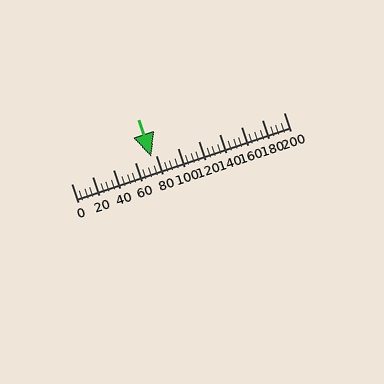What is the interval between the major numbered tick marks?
The major tick marks are spaced 20 units apart.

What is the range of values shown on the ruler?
The ruler shows values from 0 to 200.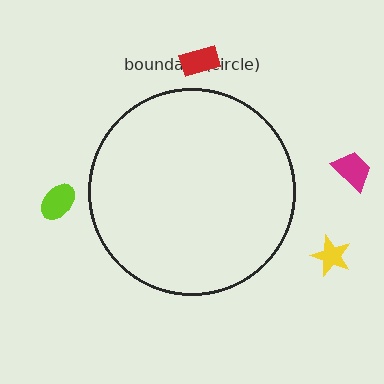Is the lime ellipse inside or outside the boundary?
Outside.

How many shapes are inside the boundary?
0 inside, 4 outside.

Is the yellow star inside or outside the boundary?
Outside.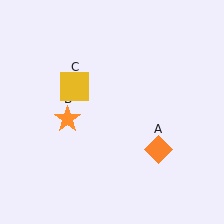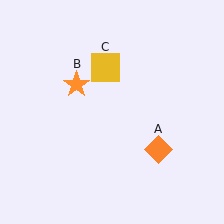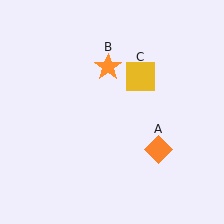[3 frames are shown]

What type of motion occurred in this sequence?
The orange star (object B), yellow square (object C) rotated clockwise around the center of the scene.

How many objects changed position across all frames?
2 objects changed position: orange star (object B), yellow square (object C).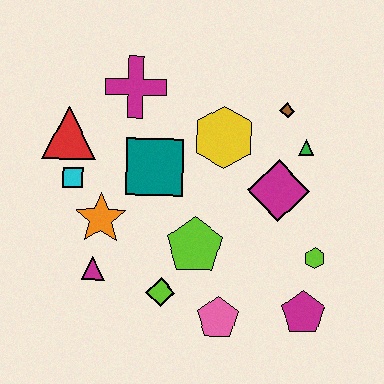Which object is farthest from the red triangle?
The magenta pentagon is farthest from the red triangle.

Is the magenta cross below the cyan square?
No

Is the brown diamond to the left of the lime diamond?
No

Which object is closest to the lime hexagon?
The magenta pentagon is closest to the lime hexagon.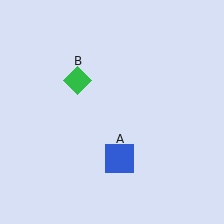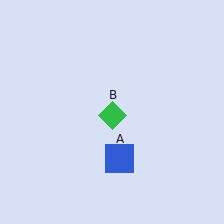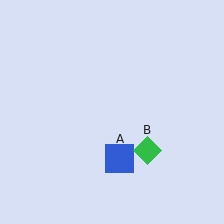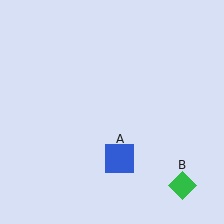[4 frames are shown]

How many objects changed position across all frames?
1 object changed position: green diamond (object B).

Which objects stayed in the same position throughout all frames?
Blue square (object A) remained stationary.